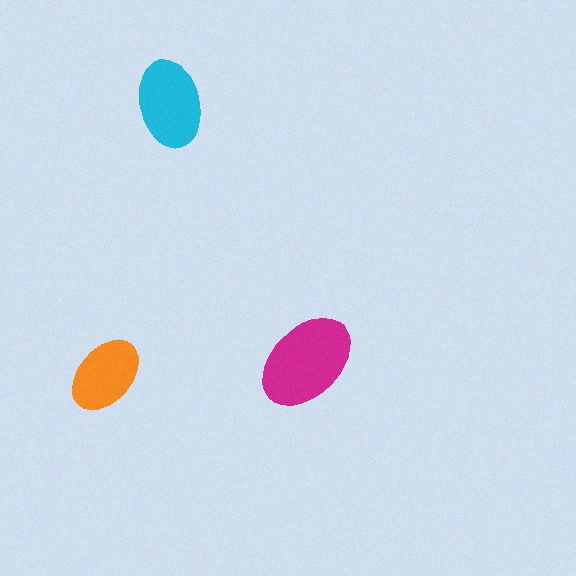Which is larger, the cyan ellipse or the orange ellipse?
The cyan one.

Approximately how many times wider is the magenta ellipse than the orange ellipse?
About 1.5 times wider.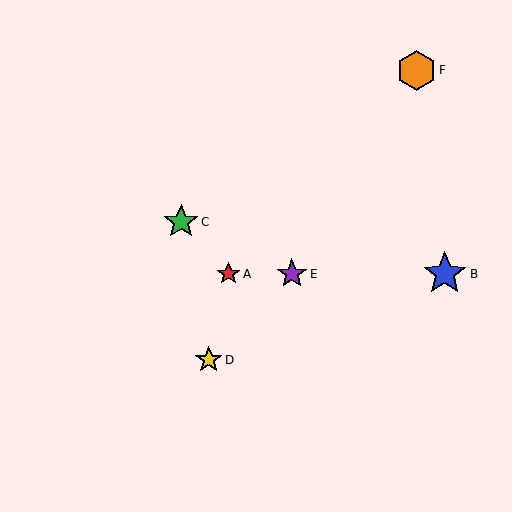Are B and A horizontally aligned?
Yes, both are at y≈274.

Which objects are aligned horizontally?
Objects A, B, E are aligned horizontally.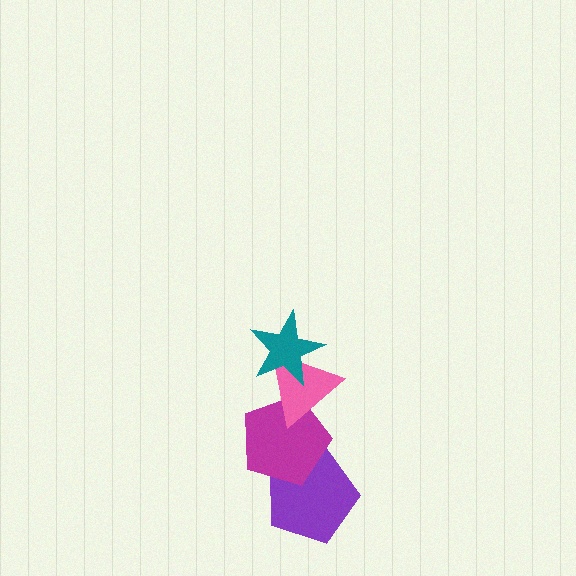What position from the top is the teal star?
The teal star is 1st from the top.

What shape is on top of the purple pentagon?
The magenta pentagon is on top of the purple pentagon.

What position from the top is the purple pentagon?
The purple pentagon is 4th from the top.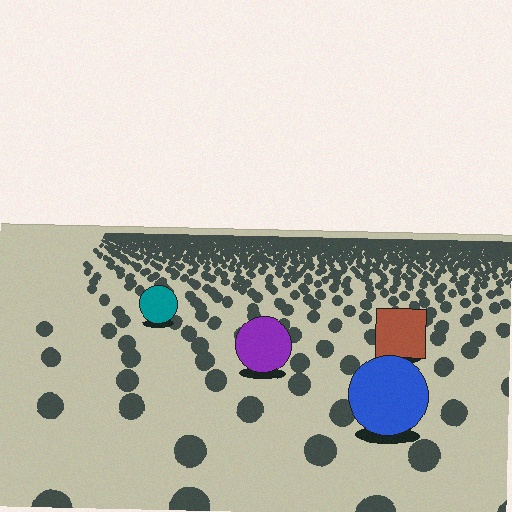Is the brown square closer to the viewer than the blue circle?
No. The blue circle is closer — you can tell from the texture gradient: the ground texture is coarser near it.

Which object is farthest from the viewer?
The teal circle is farthest from the viewer. It appears smaller and the ground texture around it is denser.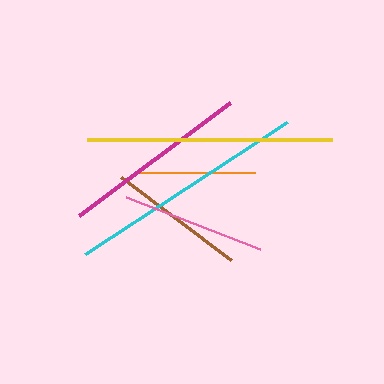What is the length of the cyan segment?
The cyan segment is approximately 240 pixels long.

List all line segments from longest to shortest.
From longest to shortest: yellow, cyan, magenta, pink, brown, orange.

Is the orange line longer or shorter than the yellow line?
The yellow line is longer than the orange line.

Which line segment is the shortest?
The orange line is the shortest at approximately 121 pixels.